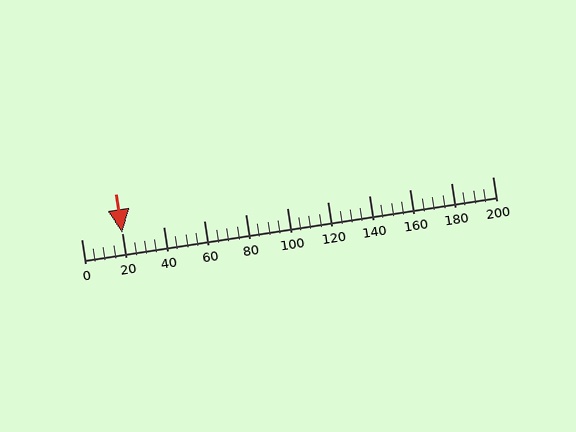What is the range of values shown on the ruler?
The ruler shows values from 0 to 200.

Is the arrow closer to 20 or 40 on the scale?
The arrow is closer to 20.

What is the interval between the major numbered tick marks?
The major tick marks are spaced 20 units apart.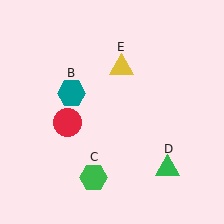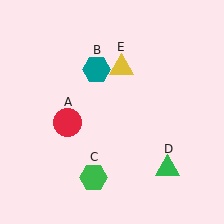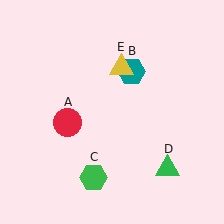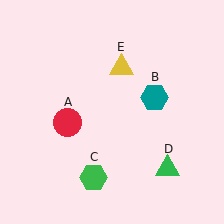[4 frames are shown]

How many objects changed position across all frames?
1 object changed position: teal hexagon (object B).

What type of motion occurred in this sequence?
The teal hexagon (object B) rotated clockwise around the center of the scene.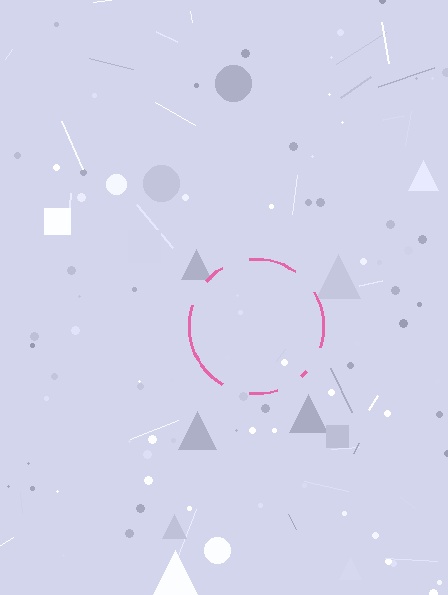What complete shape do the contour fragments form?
The contour fragments form a circle.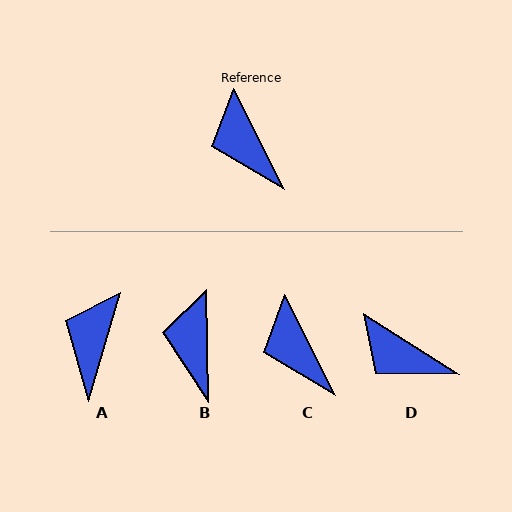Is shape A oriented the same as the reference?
No, it is off by about 43 degrees.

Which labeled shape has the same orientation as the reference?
C.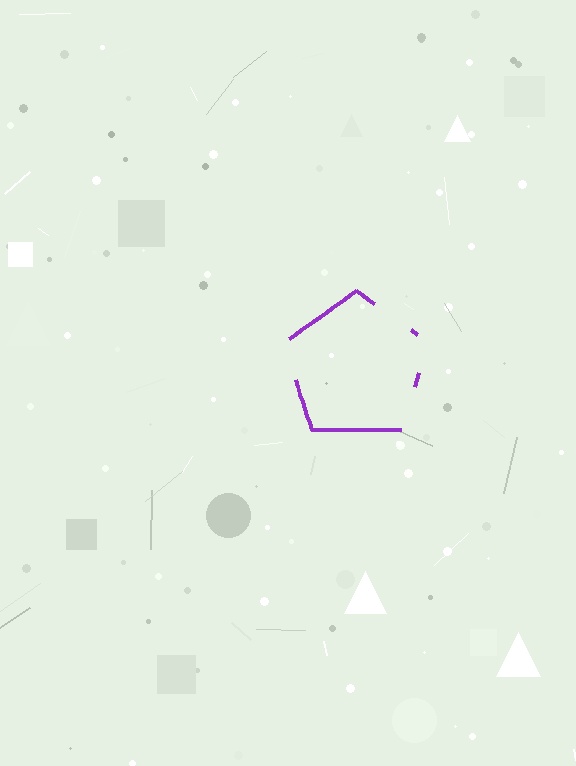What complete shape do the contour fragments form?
The contour fragments form a pentagon.